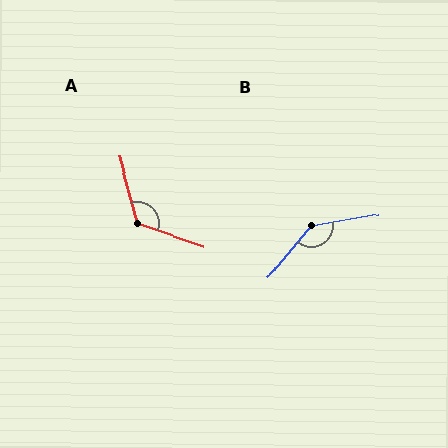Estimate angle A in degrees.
Approximately 124 degrees.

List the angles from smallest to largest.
A (124°), B (139°).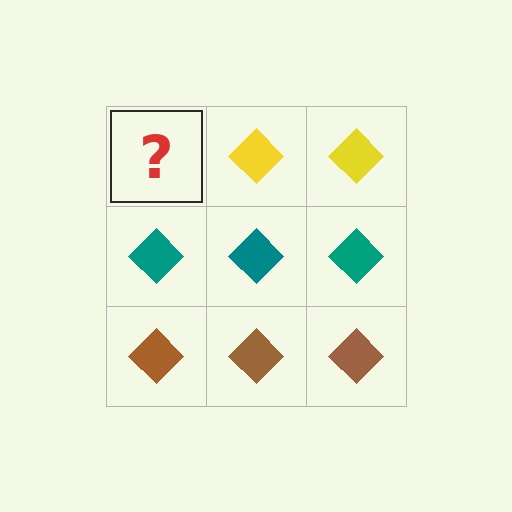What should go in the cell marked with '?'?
The missing cell should contain a yellow diamond.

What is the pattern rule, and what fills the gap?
The rule is that each row has a consistent color. The gap should be filled with a yellow diamond.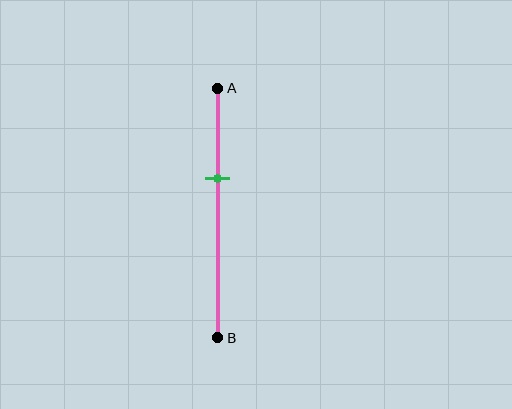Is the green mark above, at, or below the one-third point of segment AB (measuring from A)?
The green mark is approximately at the one-third point of segment AB.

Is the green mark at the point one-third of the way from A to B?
Yes, the mark is approximately at the one-third point.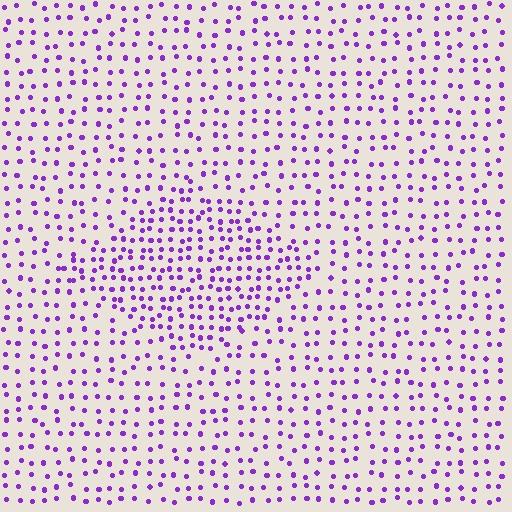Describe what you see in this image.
The image contains small purple elements arranged at two different densities. A diamond-shaped region is visible where the elements are more densely packed than the surrounding area.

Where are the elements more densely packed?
The elements are more densely packed inside the diamond boundary.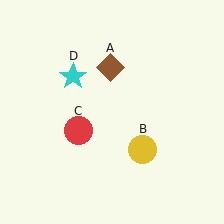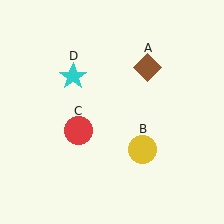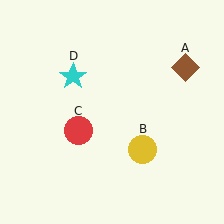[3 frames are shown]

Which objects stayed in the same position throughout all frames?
Yellow circle (object B) and red circle (object C) and cyan star (object D) remained stationary.